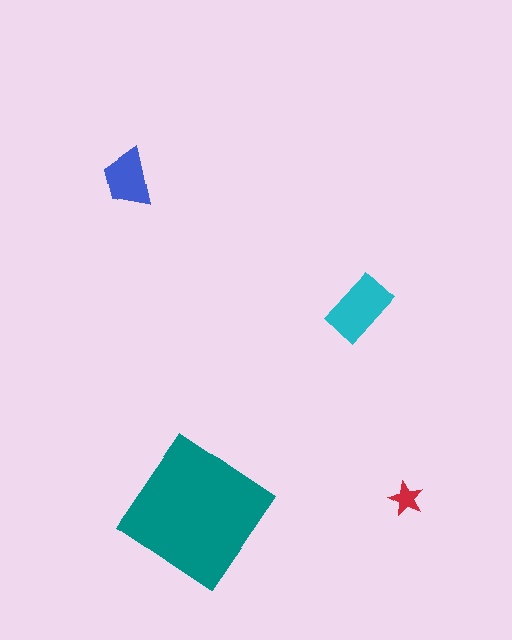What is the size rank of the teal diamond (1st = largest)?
1st.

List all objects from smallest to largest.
The red star, the blue trapezoid, the cyan rectangle, the teal diamond.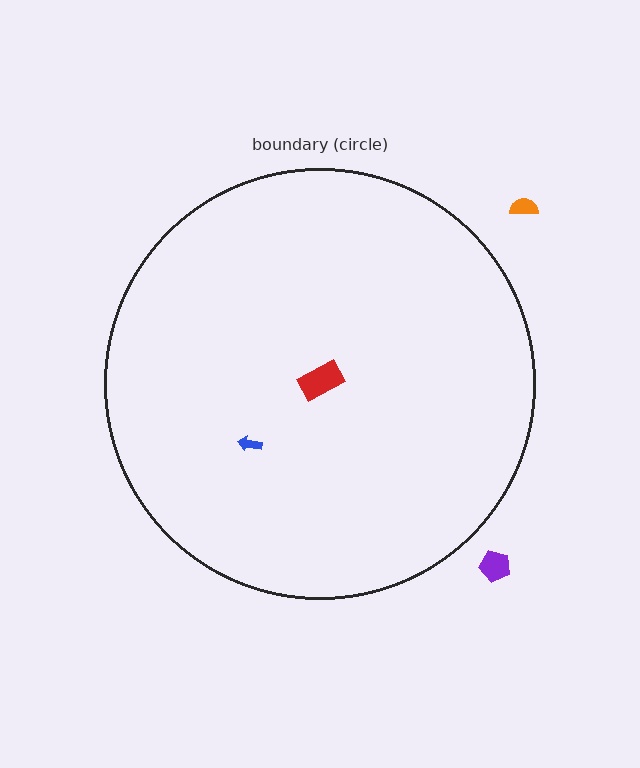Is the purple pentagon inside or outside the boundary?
Outside.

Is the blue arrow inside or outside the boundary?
Inside.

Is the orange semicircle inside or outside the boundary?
Outside.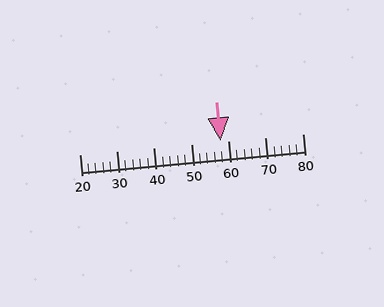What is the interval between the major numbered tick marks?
The major tick marks are spaced 10 units apart.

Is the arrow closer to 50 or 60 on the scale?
The arrow is closer to 60.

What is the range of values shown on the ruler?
The ruler shows values from 20 to 80.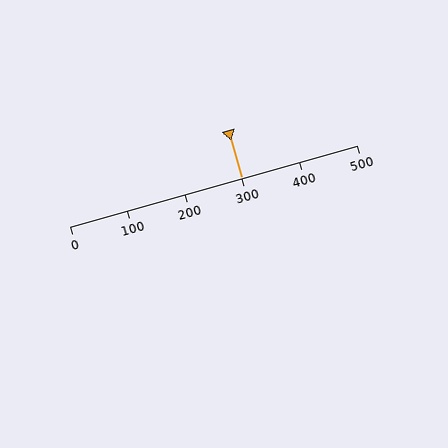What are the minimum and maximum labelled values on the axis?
The axis runs from 0 to 500.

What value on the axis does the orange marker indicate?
The marker indicates approximately 300.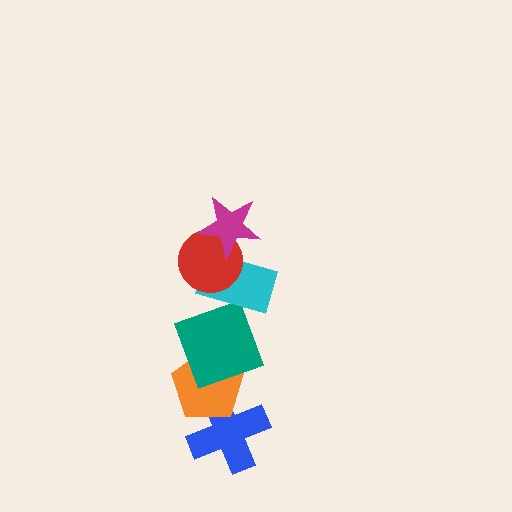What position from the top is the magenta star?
The magenta star is 1st from the top.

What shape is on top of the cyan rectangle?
The red circle is on top of the cyan rectangle.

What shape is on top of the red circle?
The magenta star is on top of the red circle.